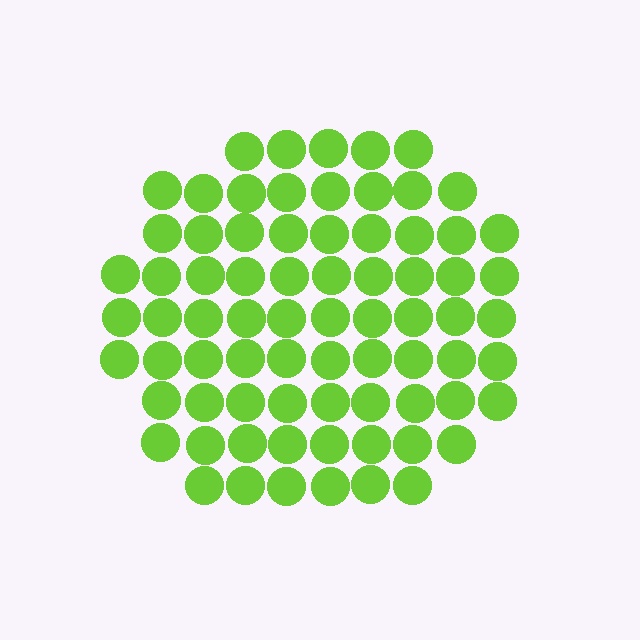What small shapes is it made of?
It is made of small circles.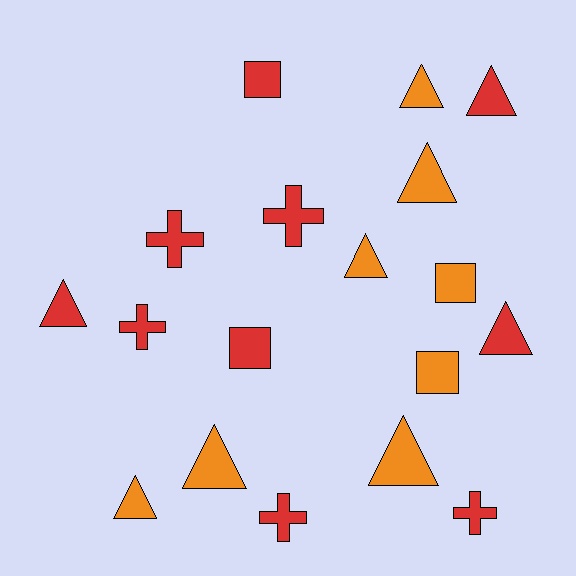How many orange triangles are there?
There are 6 orange triangles.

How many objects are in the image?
There are 18 objects.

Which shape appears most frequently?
Triangle, with 9 objects.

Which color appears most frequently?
Red, with 10 objects.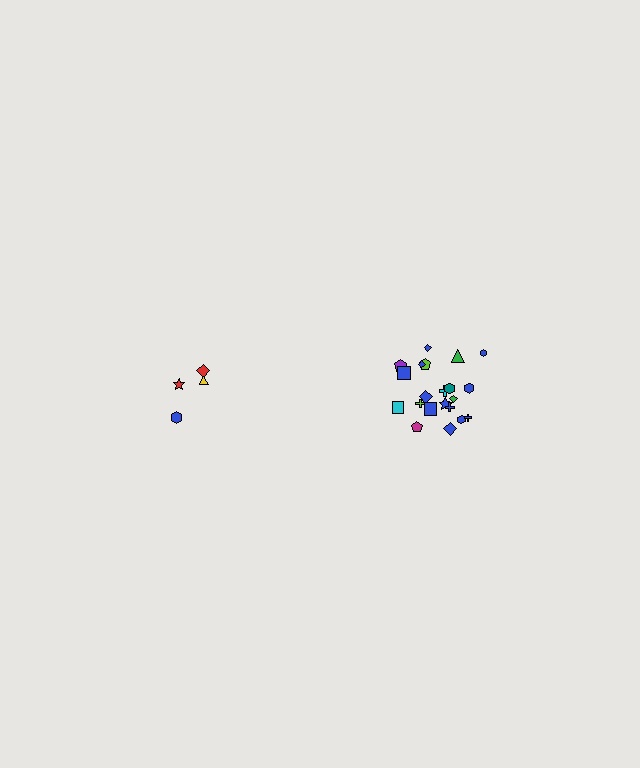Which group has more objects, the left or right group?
The right group.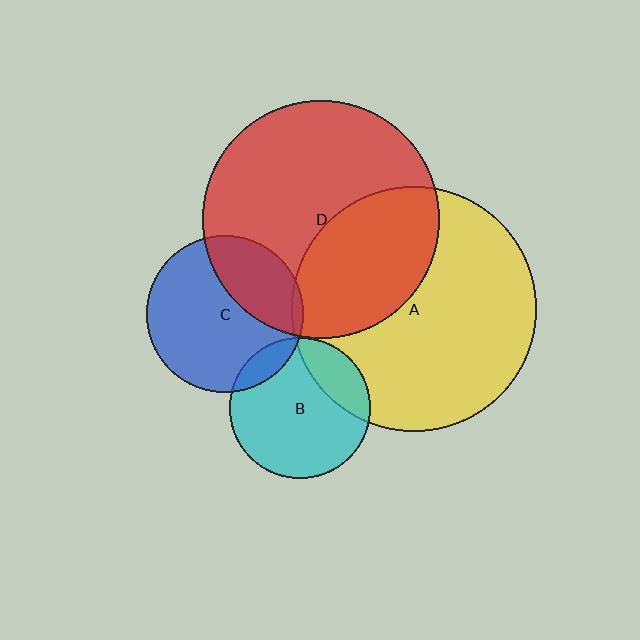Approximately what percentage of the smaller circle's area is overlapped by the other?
Approximately 35%.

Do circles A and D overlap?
Yes.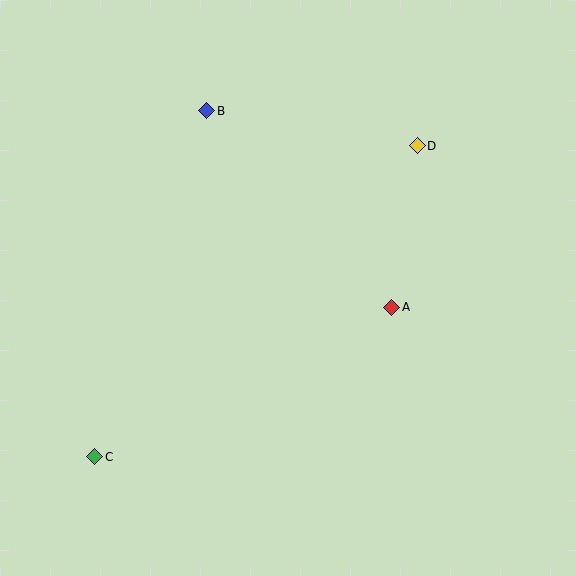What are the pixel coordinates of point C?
Point C is at (95, 457).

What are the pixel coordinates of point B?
Point B is at (207, 111).